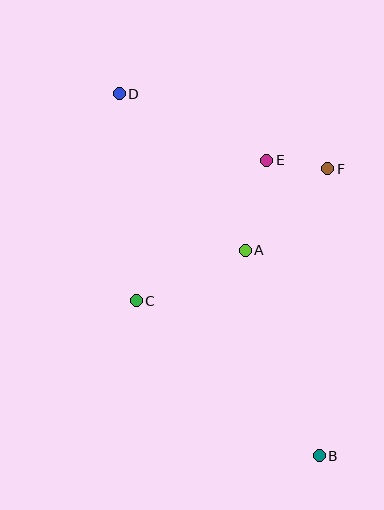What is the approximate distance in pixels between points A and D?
The distance between A and D is approximately 201 pixels.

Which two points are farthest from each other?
Points B and D are farthest from each other.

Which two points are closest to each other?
Points E and F are closest to each other.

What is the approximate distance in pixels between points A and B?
The distance between A and B is approximately 218 pixels.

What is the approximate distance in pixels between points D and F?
The distance between D and F is approximately 221 pixels.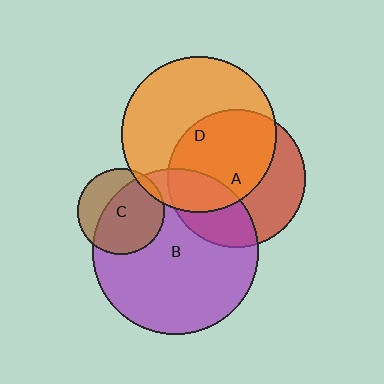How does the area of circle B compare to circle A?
Approximately 1.4 times.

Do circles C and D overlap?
Yes.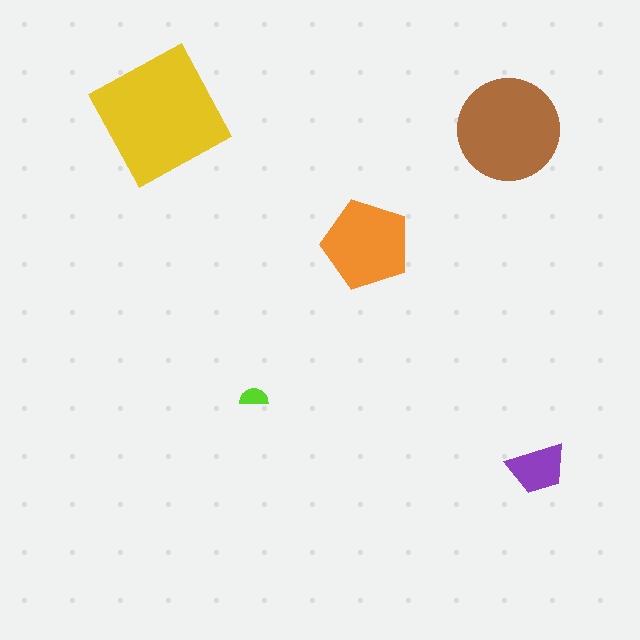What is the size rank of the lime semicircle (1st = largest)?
5th.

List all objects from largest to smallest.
The yellow square, the brown circle, the orange pentagon, the purple trapezoid, the lime semicircle.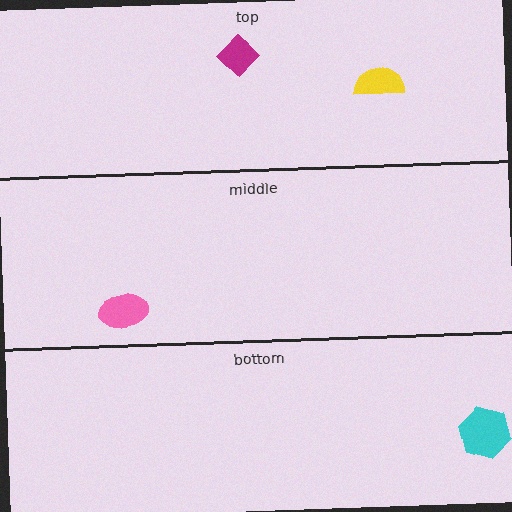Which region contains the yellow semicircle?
The top region.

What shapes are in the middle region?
The pink ellipse.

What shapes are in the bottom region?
The cyan hexagon.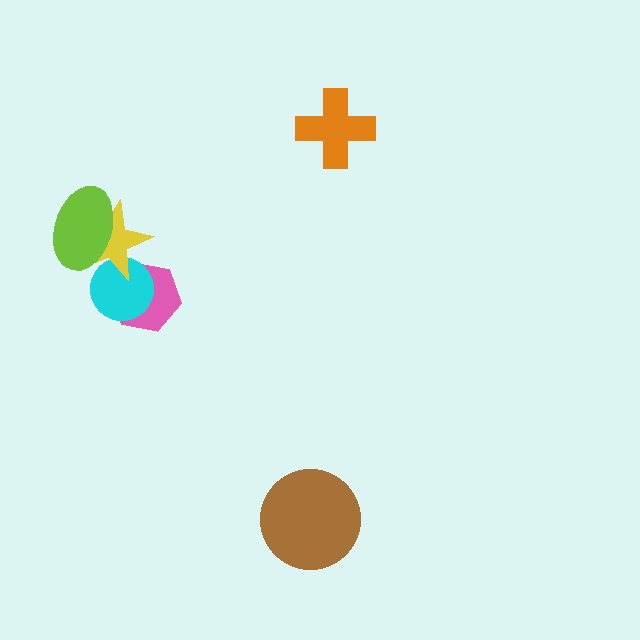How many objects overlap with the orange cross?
0 objects overlap with the orange cross.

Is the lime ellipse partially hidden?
No, no other shape covers it.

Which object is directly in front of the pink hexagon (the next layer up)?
The cyan circle is directly in front of the pink hexagon.